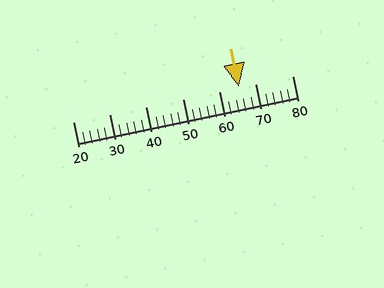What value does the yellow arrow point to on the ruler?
The yellow arrow points to approximately 65.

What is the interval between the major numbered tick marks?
The major tick marks are spaced 10 units apart.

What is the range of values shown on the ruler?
The ruler shows values from 20 to 80.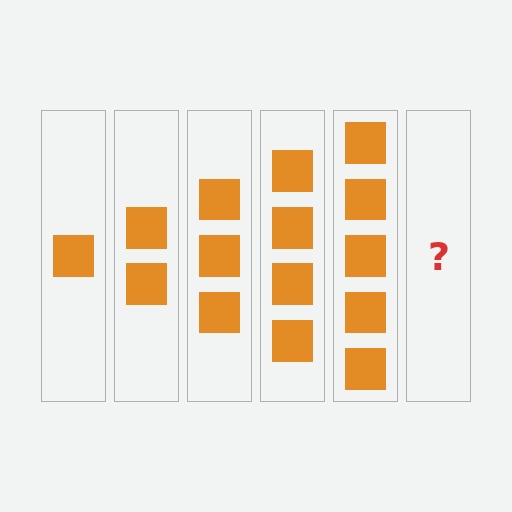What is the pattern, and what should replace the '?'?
The pattern is that each step adds one more square. The '?' should be 6 squares.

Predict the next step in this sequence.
The next step is 6 squares.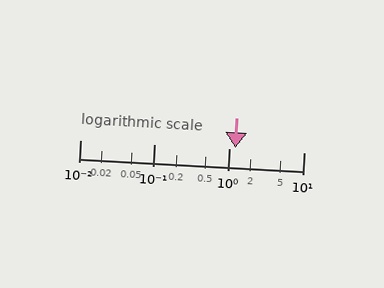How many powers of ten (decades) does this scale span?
The scale spans 3 decades, from 0.01 to 10.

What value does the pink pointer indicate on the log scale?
The pointer indicates approximately 1.2.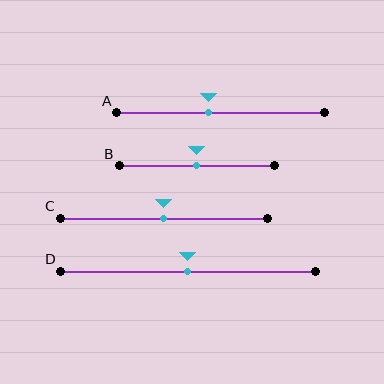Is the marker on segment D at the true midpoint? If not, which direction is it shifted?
Yes, the marker on segment D is at the true midpoint.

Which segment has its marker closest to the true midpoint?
Segment B has its marker closest to the true midpoint.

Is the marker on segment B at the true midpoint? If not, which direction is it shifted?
Yes, the marker on segment B is at the true midpoint.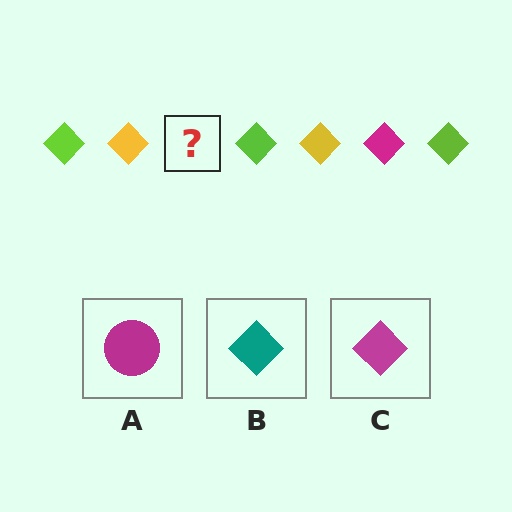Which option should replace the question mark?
Option C.